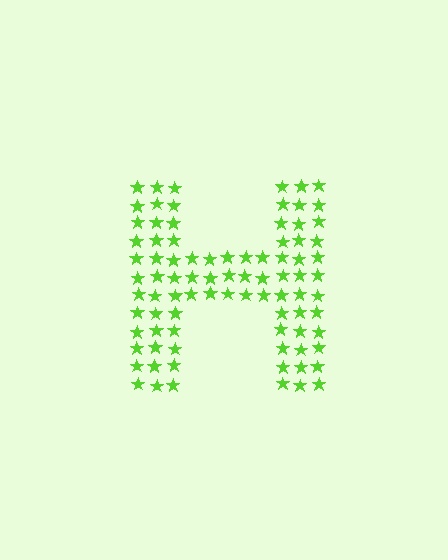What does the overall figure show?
The overall figure shows the letter H.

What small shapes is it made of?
It is made of small stars.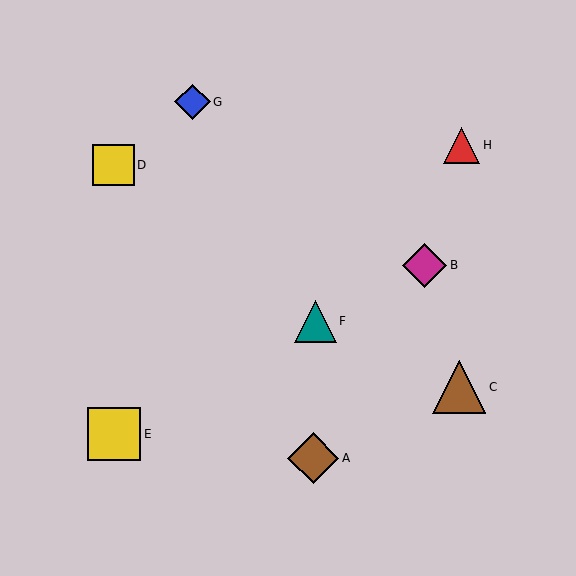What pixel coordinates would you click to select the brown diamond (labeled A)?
Click at (313, 458) to select the brown diamond A.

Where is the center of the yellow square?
The center of the yellow square is at (114, 165).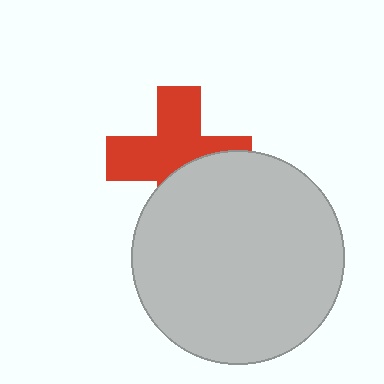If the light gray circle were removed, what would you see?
You would see the complete red cross.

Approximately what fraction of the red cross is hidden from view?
Roughly 38% of the red cross is hidden behind the light gray circle.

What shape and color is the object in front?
The object in front is a light gray circle.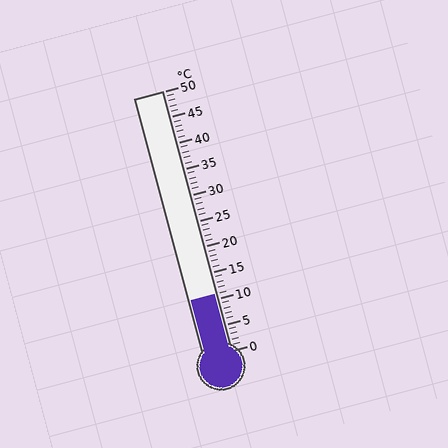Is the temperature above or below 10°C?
The temperature is above 10°C.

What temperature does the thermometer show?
The thermometer shows approximately 11°C.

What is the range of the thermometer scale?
The thermometer scale ranges from 0°C to 50°C.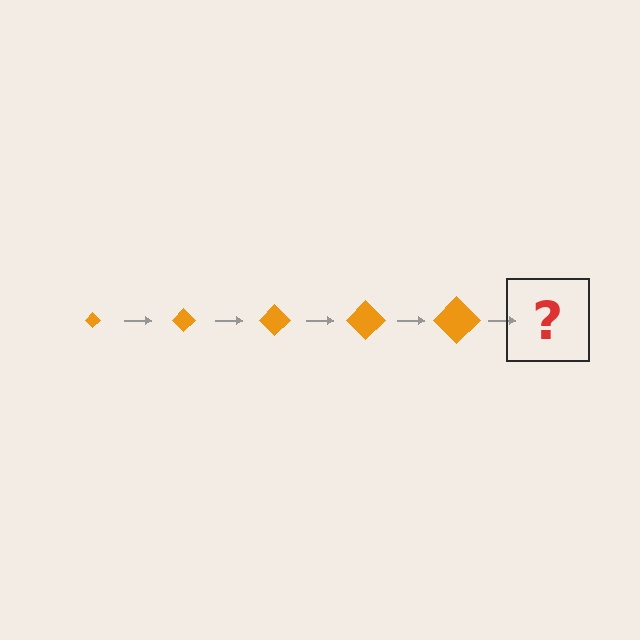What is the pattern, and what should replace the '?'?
The pattern is that the diamond gets progressively larger each step. The '?' should be an orange diamond, larger than the previous one.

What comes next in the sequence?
The next element should be an orange diamond, larger than the previous one.